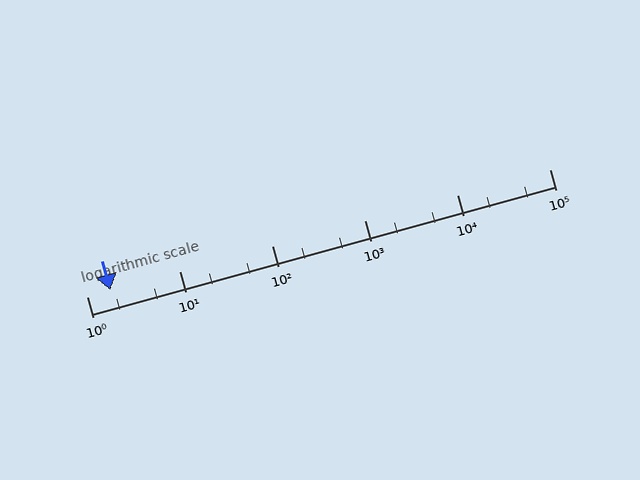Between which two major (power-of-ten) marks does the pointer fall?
The pointer is between 1 and 10.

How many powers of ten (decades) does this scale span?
The scale spans 5 decades, from 1 to 100000.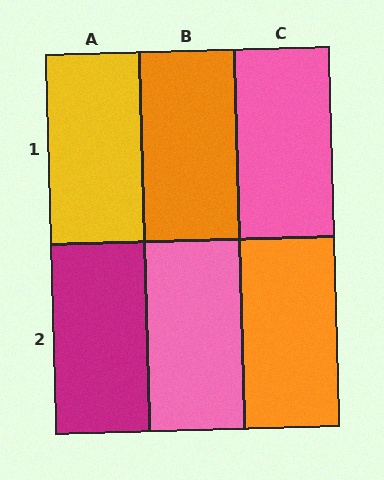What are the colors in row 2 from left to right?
Magenta, pink, orange.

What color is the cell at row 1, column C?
Pink.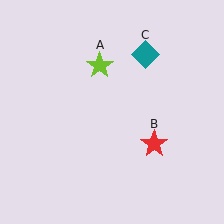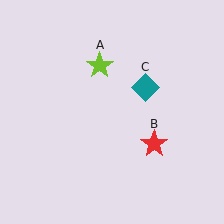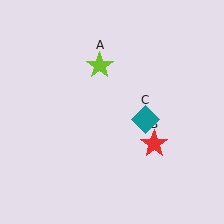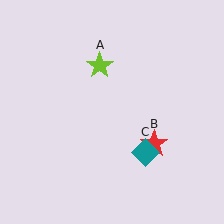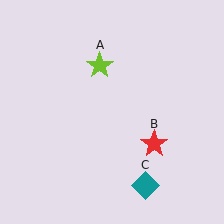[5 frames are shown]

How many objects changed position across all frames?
1 object changed position: teal diamond (object C).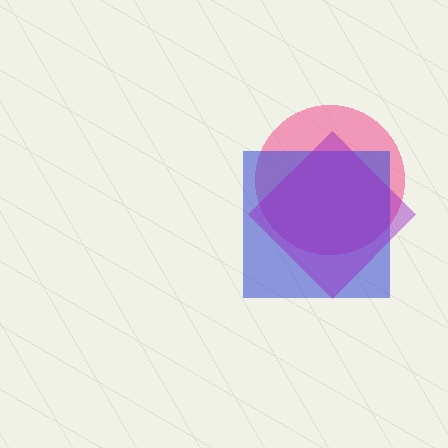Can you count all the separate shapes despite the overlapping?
Yes, there are 3 separate shapes.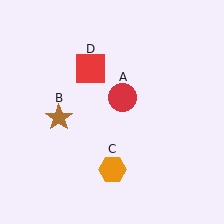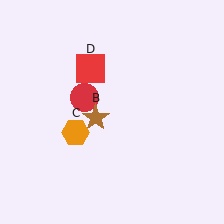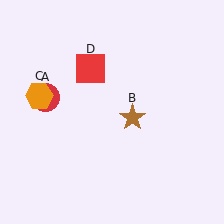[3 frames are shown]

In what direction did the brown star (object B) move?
The brown star (object B) moved right.